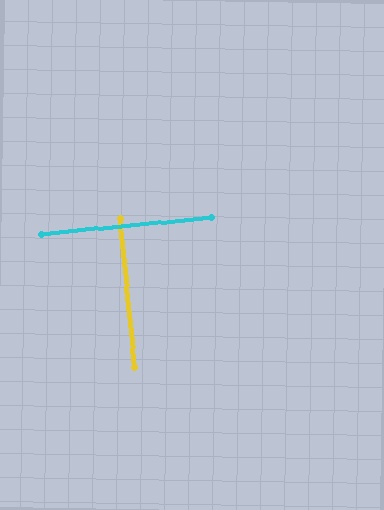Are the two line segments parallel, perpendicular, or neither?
Perpendicular — they meet at approximately 90°.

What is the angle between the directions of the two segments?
Approximately 90 degrees.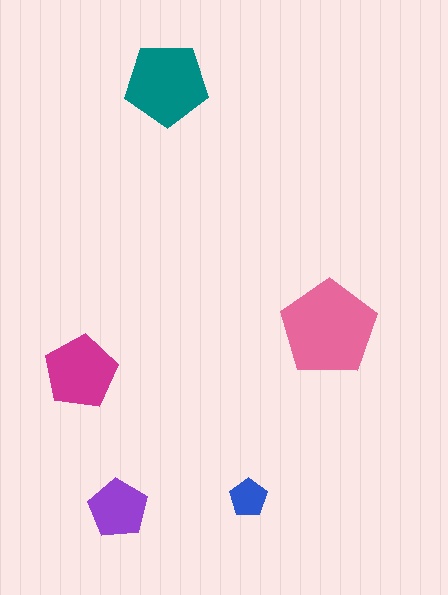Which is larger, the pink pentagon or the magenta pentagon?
The pink one.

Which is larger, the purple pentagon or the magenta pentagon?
The magenta one.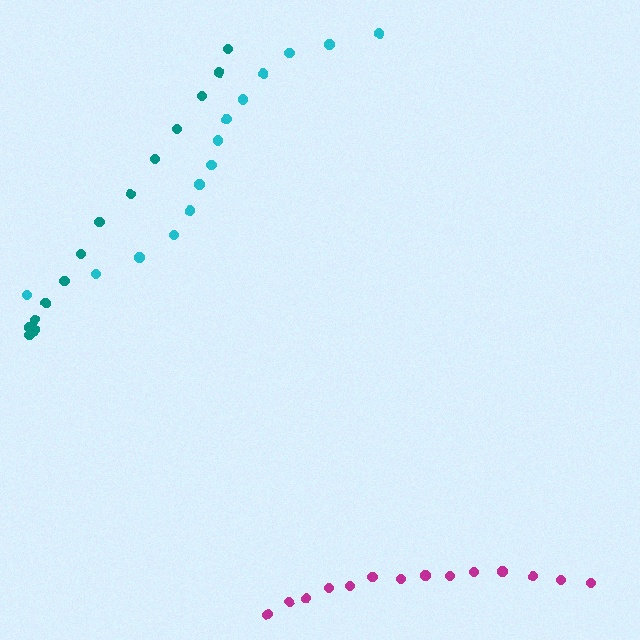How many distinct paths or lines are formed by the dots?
There are 3 distinct paths.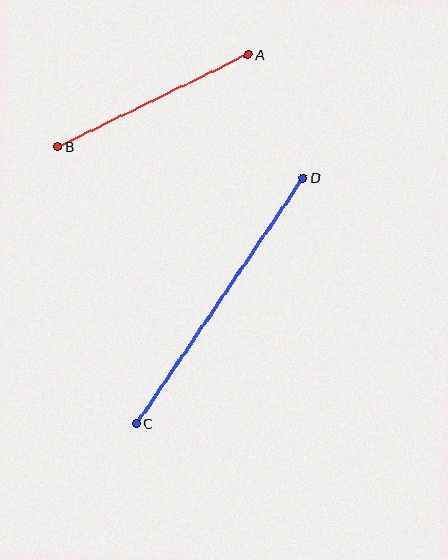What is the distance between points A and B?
The distance is approximately 211 pixels.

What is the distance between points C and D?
The distance is approximately 297 pixels.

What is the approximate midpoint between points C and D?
The midpoint is at approximately (220, 301) pixels.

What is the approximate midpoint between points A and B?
The midpoint is at approximately (153, 101) pixels.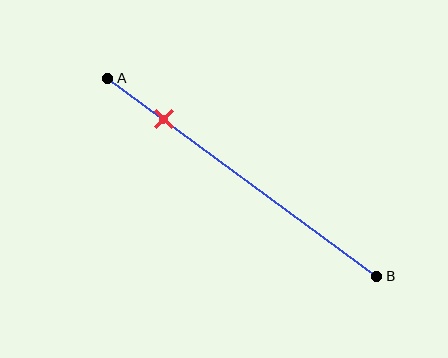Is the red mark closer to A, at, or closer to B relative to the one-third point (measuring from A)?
The red mark is closer to point A than the one-third point of segment AB.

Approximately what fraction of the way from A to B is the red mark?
The red mark is approximately 20% of the way from A to B.